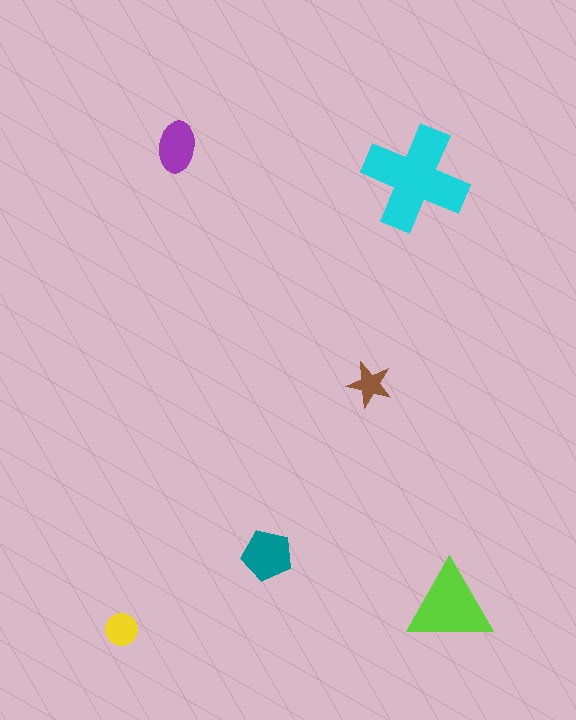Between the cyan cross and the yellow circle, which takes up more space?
The cyan cross.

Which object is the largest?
The cyan cross.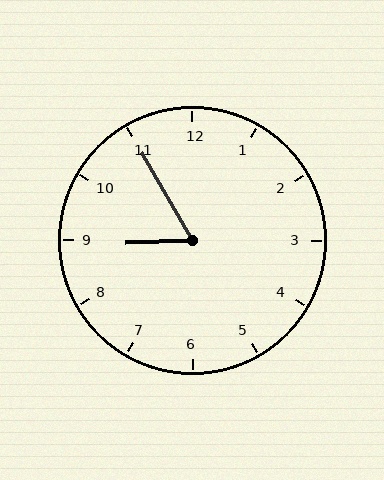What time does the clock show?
8:55.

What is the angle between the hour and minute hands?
Approximately 62 degrees.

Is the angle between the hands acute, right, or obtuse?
It is acute.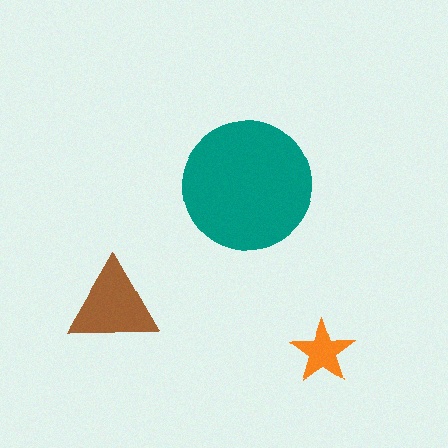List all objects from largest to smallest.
The teal circle, the brown triangle, the orange star.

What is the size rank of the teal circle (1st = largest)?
1st.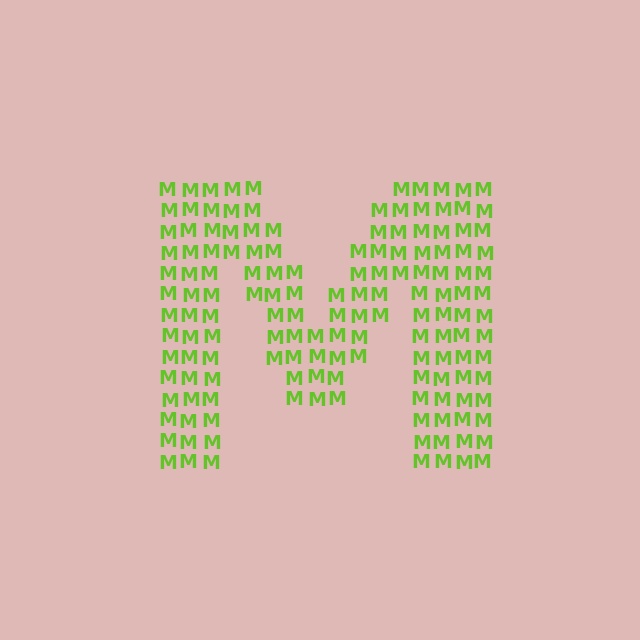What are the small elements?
The small elements are letter M's.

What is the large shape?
The large shape is the letter M.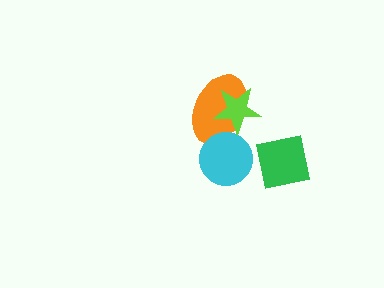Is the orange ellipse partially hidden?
Yes, it is partially covered by another shape.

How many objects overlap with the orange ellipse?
2 objects overlap with the orange ellipse.